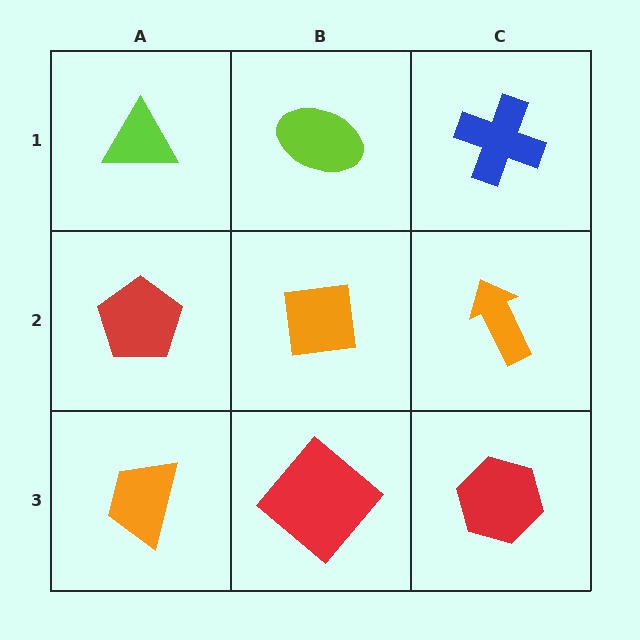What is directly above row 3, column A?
A red pentagon.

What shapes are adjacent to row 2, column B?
A lime ellipse (row 1, column B), a red diamond (row 3, column B), a red pentagon (row 2, column A), an orange arrow (row 2, column C).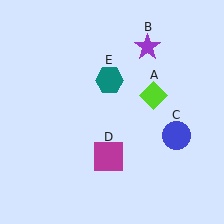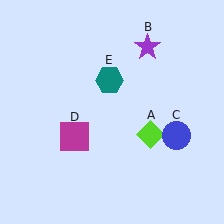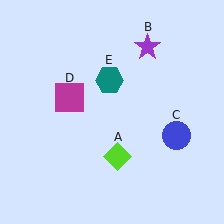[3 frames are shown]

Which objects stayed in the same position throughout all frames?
Purple star (object B) and blue circle (object C) and teal hexagon (object E) remained stationary.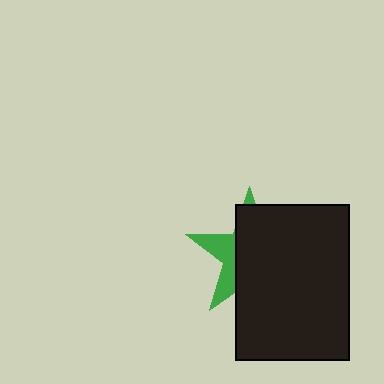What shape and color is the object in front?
The object in front is a black rectangle.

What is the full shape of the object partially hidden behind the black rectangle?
The partially hidden object is a green star.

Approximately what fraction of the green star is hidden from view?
Roughly 69% of the green star is hidden behind the black rectangle.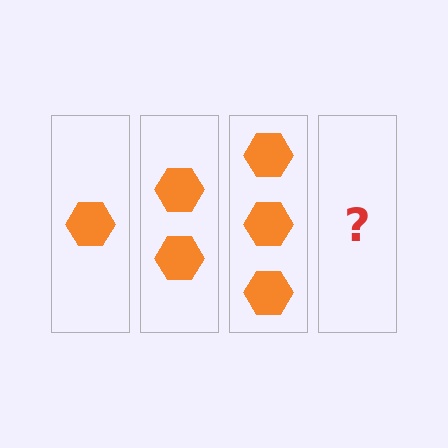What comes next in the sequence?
The next element should be 4 hexagons.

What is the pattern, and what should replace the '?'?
The pattern is that each step adds one more hexagon. The '?' should be 4 hexagons.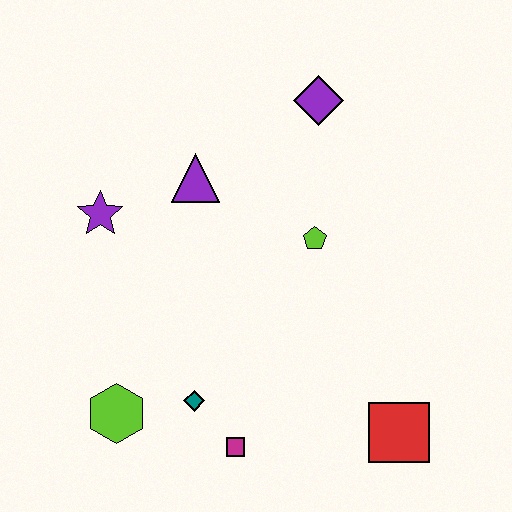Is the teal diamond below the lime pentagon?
Yes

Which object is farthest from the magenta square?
The purple diamond is farthest from the magenta square.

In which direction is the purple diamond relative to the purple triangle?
The purple diamond is to the right of the purple triangle.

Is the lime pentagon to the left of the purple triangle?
No